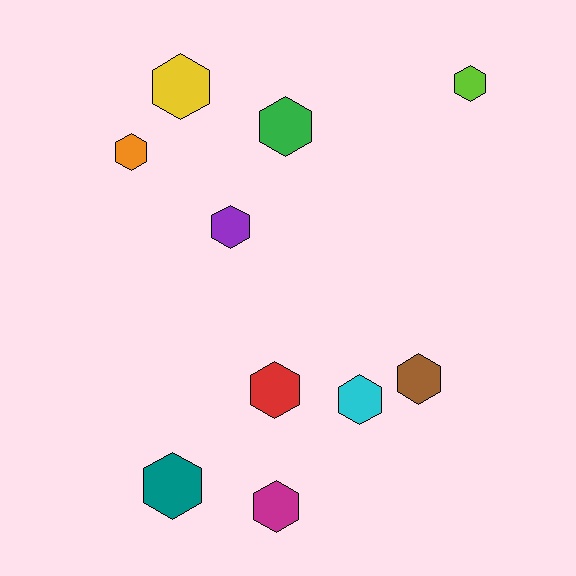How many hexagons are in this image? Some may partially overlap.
There are 10 hexagons.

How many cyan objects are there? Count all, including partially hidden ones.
There is 1 cyan object.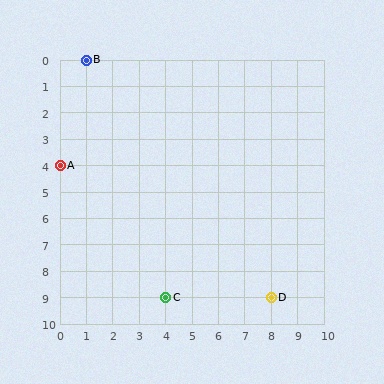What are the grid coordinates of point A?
Point A is at grid coordinates (0, 4).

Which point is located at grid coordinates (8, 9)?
Point D is at (8, 9).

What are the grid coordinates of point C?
Point C is at grid coordinates (4, 9).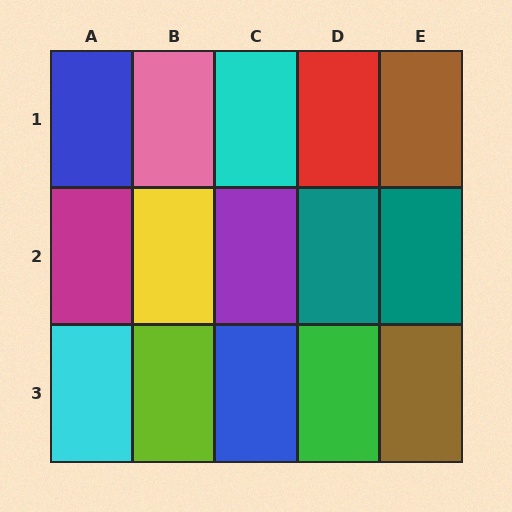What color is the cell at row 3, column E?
Brown.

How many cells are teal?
2 cells are teal.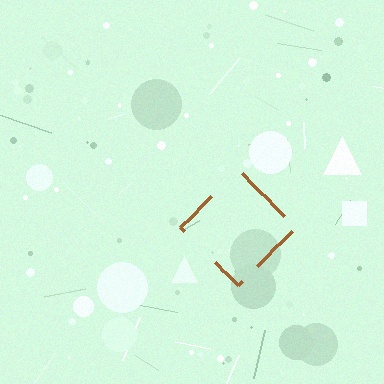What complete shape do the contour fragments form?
The contour fragments form a diamond.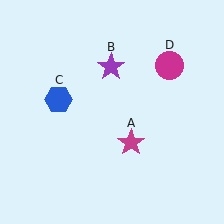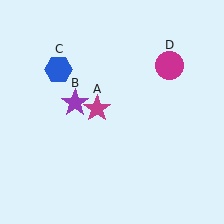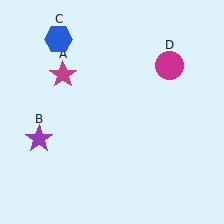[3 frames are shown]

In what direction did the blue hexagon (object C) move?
The blue hexagon (object C) moved up.